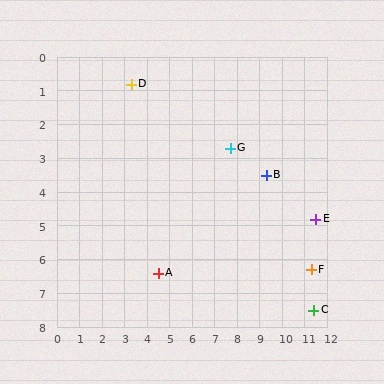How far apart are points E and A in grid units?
Points E and A are about 7.2 grid units apart.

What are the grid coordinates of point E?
Point E is at approximately (11.5, 4.8).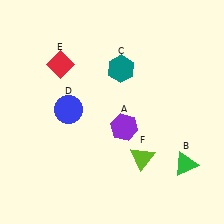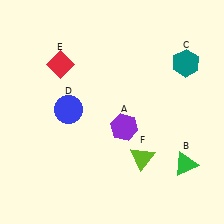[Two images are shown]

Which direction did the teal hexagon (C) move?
The teal hexagon (C) moved right.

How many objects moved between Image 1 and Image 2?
1 object moved between the two images.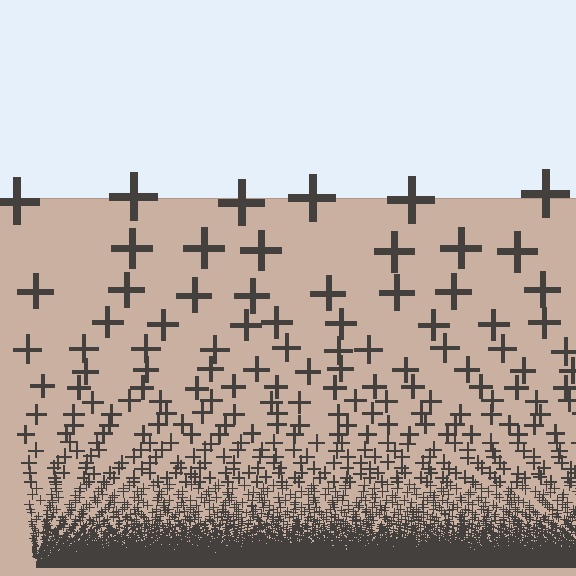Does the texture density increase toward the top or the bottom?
Density increases toward the bottom.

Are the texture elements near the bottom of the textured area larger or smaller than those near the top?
Smaller. The gradient is inverted — elements near the bottom are smaller and denser.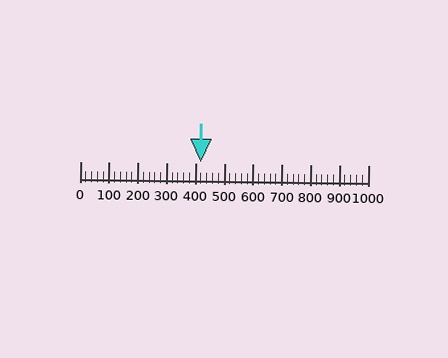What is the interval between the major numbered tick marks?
The major tick marks are spaced 100 units apart.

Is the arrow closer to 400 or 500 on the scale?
The arrow is closer to 400.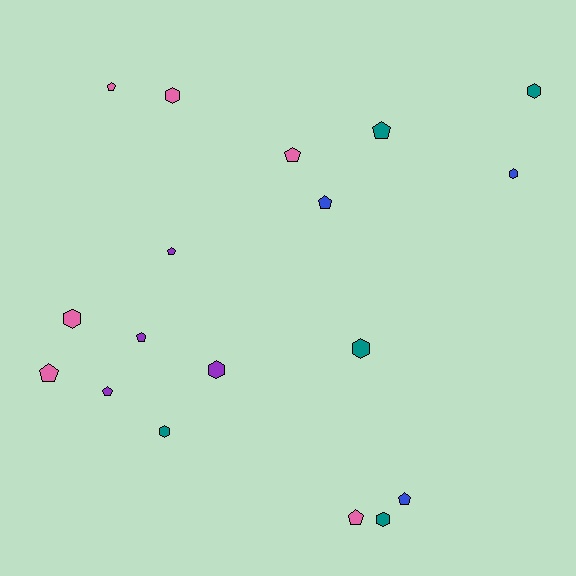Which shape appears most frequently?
Pentagon, with 10 objects.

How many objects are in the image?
There are 18 objects.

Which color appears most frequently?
Pink, with 6 objects.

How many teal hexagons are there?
There are 4 teal hexagons.